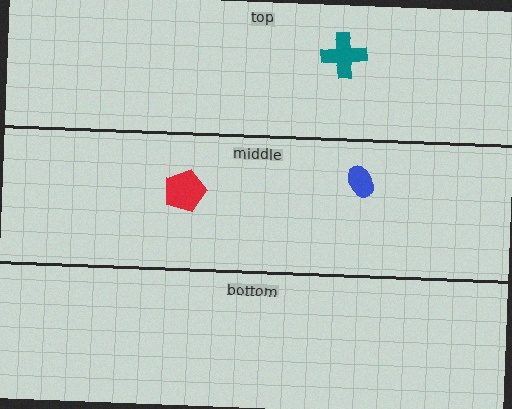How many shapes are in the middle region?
2.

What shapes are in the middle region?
The blue ellipse, the red pentagon.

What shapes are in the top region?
The teal cross.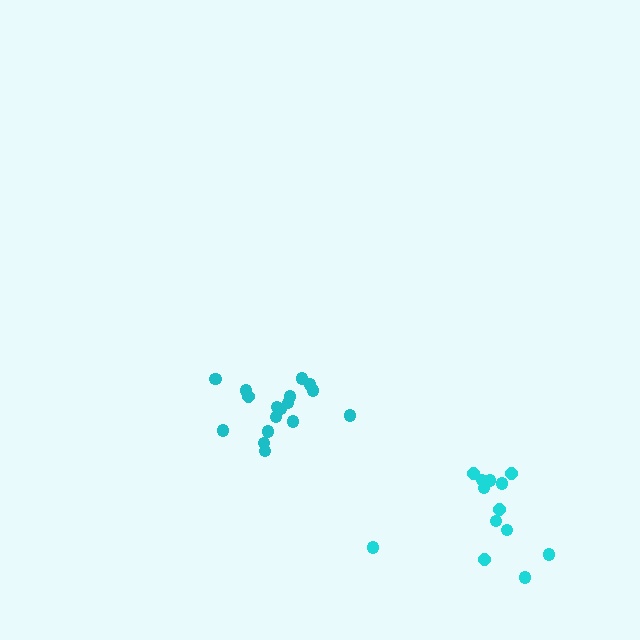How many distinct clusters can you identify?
There are 2 distinct clusters.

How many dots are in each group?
Group 1: 17 dots, Group 2: 13 dots (30 total).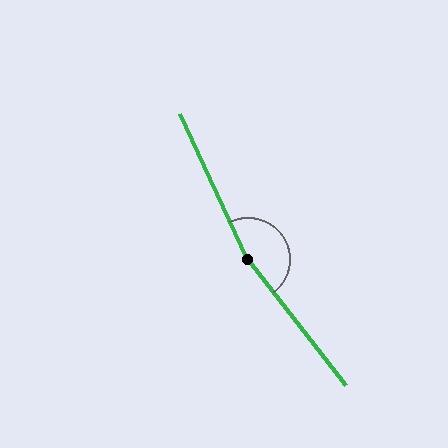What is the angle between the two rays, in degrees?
Approximately 167 degrees.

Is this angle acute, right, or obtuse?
It is obtuse.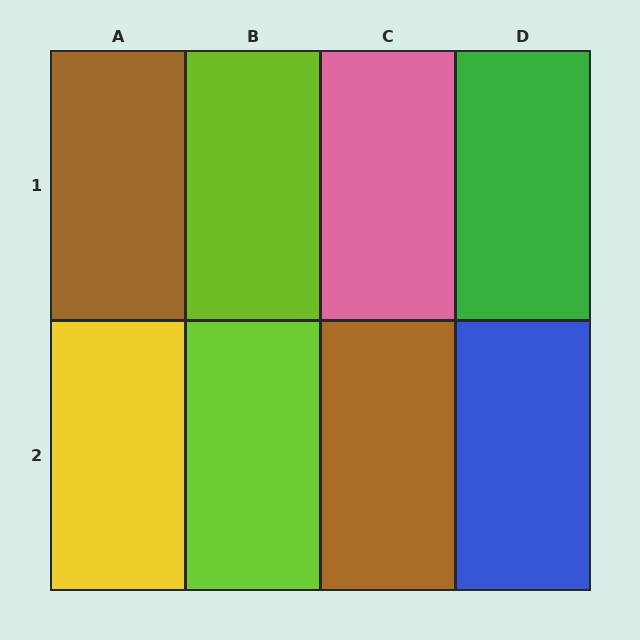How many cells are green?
1 cell is green.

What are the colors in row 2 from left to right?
Yellow, lime, brown, blue.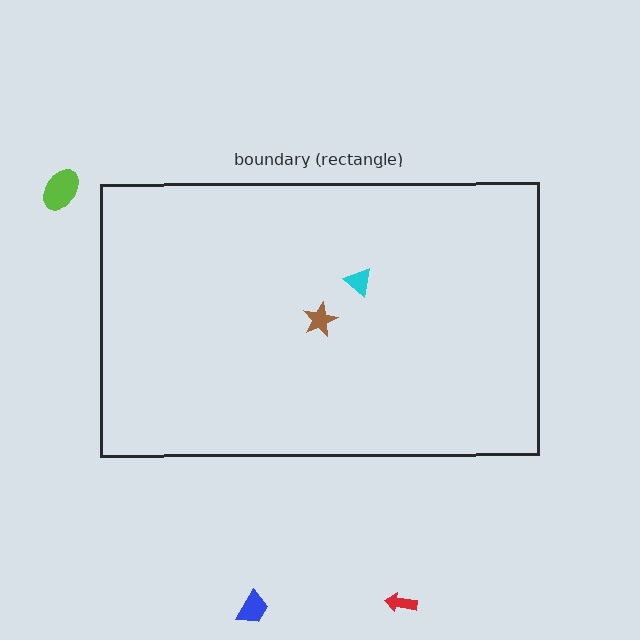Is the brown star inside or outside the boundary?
Inside.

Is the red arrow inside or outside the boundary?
Outside.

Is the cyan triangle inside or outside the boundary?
Inside.